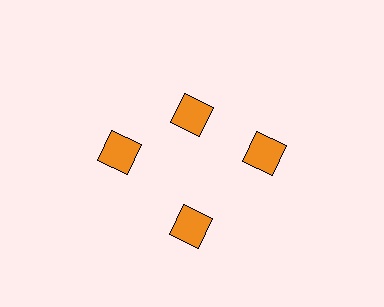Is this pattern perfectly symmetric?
No. The 4 orange diamonds are arranged in a ring, but one element near the 12 o'clock position is pulled inward toward the center, breaking the 4-fold rotational symmetry.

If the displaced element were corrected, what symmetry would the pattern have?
It would have 4-fold rotational symmetry — the pattern would map onto itself every 90 degrees.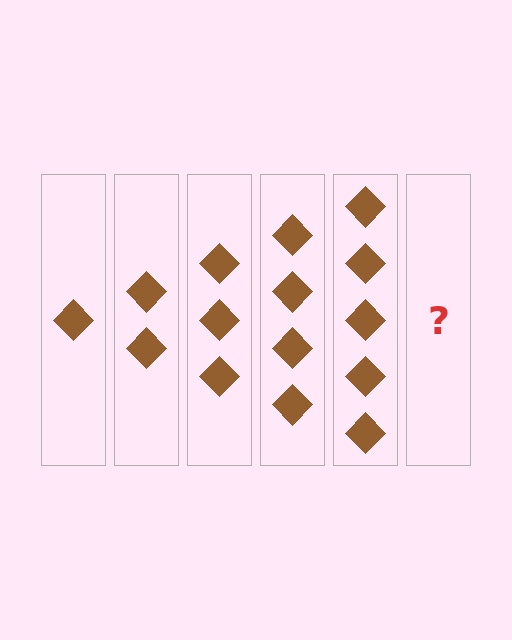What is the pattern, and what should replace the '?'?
The pattern is that each step adds one more diamond. The '?' should be 6 diamonds.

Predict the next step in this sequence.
The next step is 6 diamonds.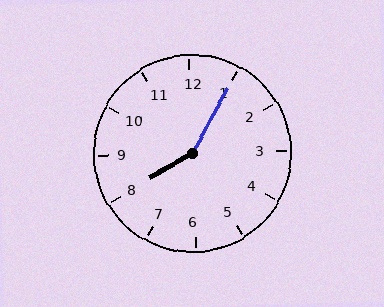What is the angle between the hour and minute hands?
Approximately 148 degrees.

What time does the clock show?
8:05.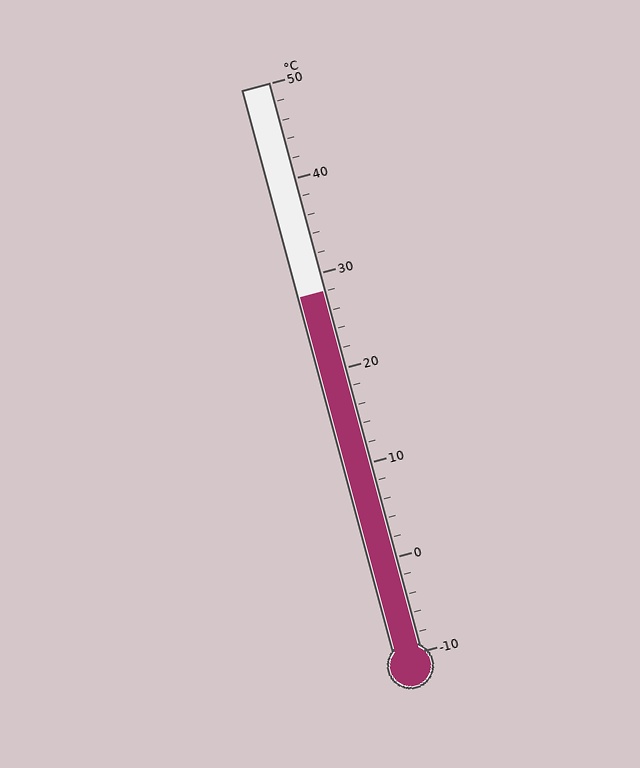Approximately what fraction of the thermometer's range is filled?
The thermometer is filled to approximately 65% of its range.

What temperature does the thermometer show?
The thermometer shows approximately 28°C.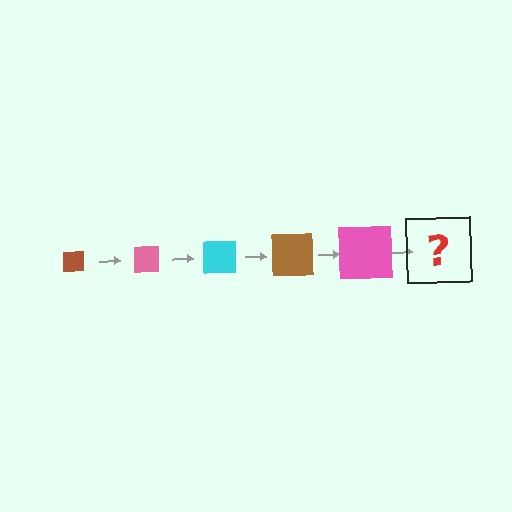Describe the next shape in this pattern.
It should be a cyan square, larger than the previous one.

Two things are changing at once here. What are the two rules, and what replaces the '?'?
The two rules are that the square grows larger each step and the color cycles through brown, pink, and cyan. The '?' should be a cyan square, larger than the previous one.